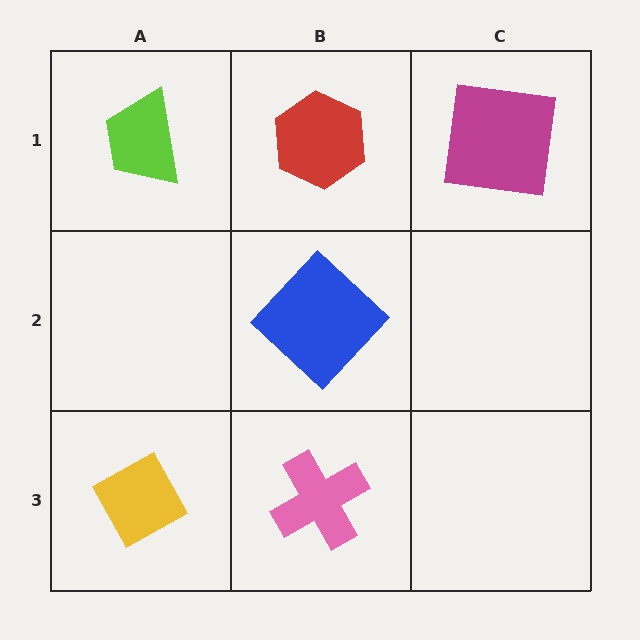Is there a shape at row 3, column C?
No, that cell is empty.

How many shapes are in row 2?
1 shape.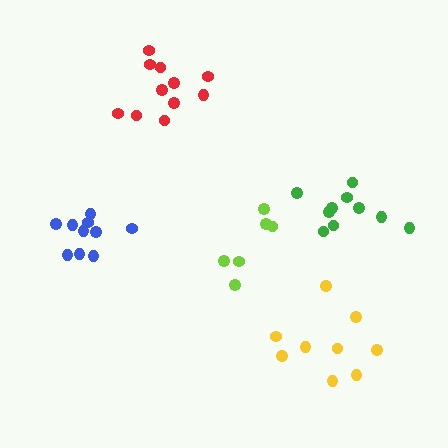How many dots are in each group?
Group 1: 11 dots, Group 2: 10 dots, Group 3: 10 dots, Group 4: 6 dots, Group 5: 9 dots (46 total).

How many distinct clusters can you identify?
There are 5 distinct clusters.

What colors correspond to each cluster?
The clusters are colored: red, blue, green, lime, yellow.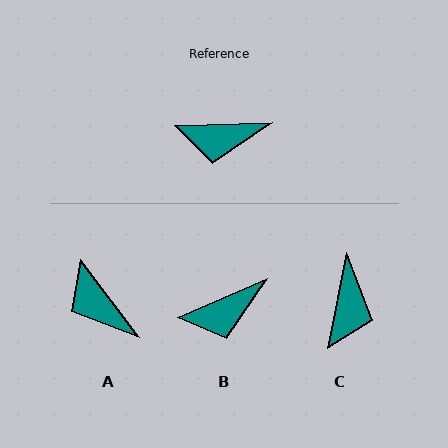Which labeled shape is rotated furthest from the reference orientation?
C, about 77 degrees away.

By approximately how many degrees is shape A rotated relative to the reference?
Approximately 55 degrees clockwise.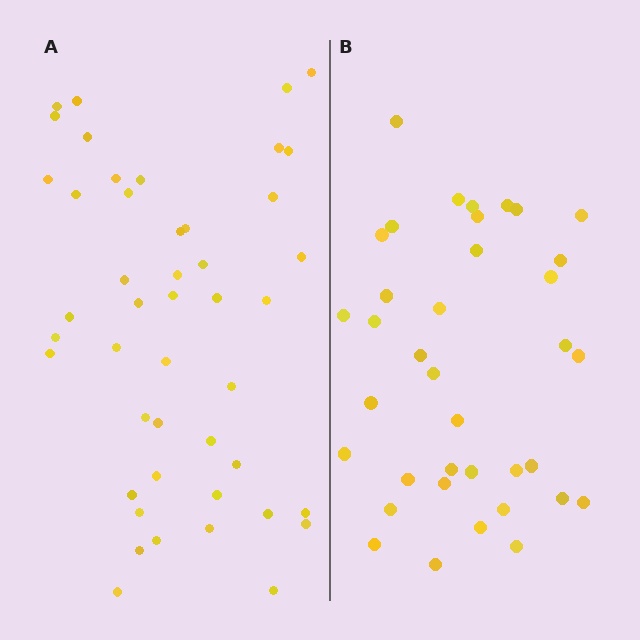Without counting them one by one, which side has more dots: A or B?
Region A (the left region) has more dots.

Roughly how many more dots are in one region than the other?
Region A has roughly 8 or so more dots than region B.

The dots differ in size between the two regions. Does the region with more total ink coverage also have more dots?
No. Region B has more total ink coverage because its dots are larger, but region A actually contains more individual dots. Total area can be misleading — the number of items is what matters here.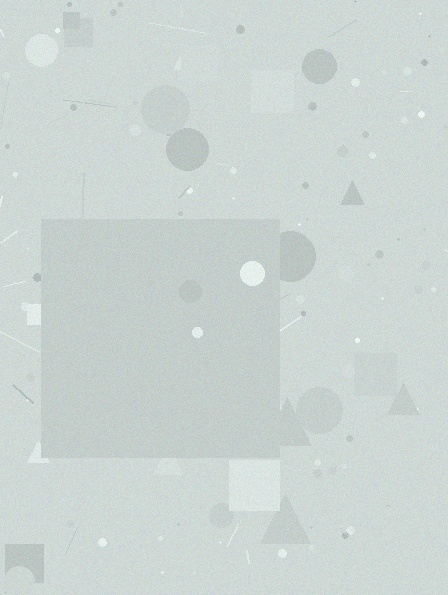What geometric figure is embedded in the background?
A square is embedded in the background.